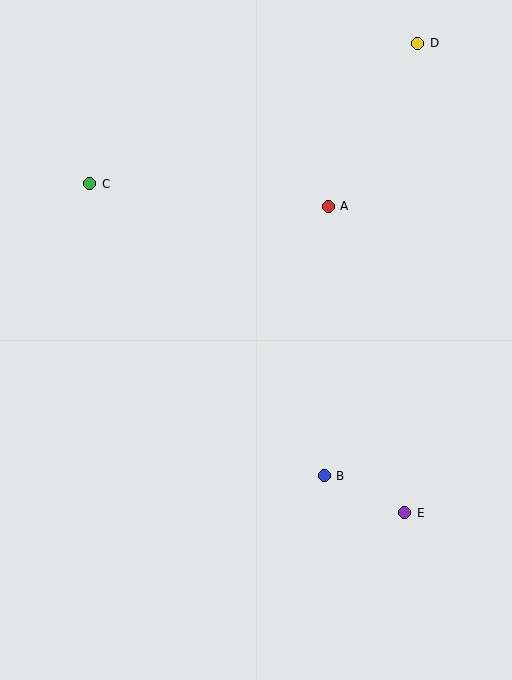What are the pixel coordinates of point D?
Point D is at (418, 43).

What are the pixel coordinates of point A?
Point A is at (328, 206).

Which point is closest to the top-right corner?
Point D is closest to the top-right corner.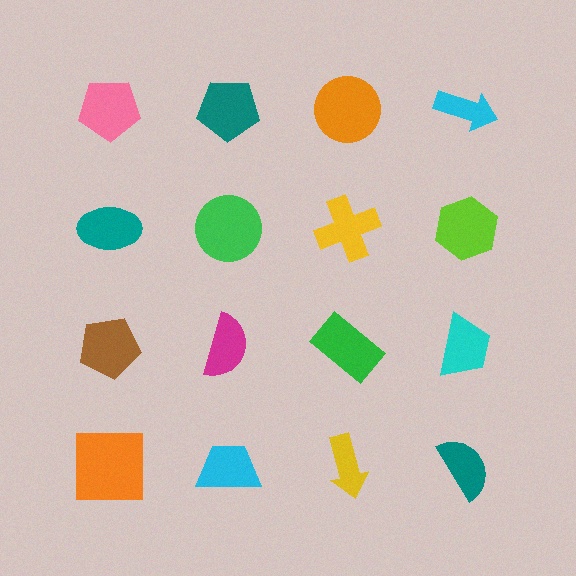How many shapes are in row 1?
4 shapes.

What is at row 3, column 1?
A brown pentagon.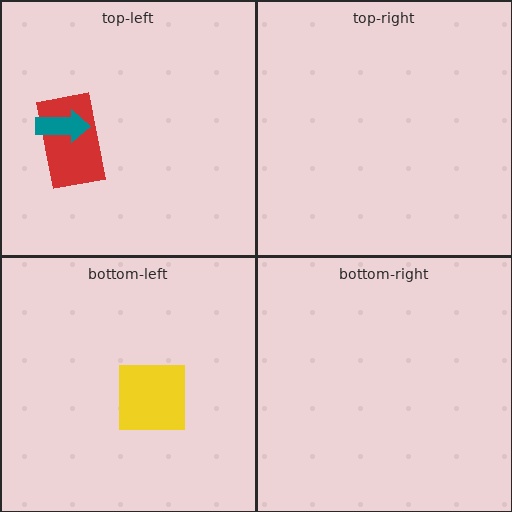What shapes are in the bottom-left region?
The yellow square.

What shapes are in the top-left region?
The red rectangle, the teal arrow.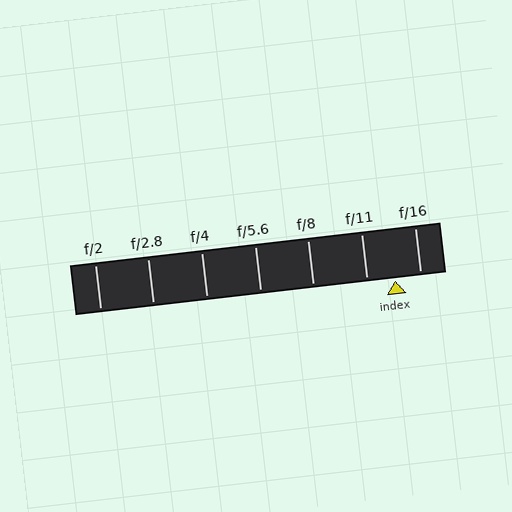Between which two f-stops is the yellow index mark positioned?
The index mark is between f/11 and f/16.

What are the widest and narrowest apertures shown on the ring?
The widest aperture shown is f/2 and the narrowest is f/16.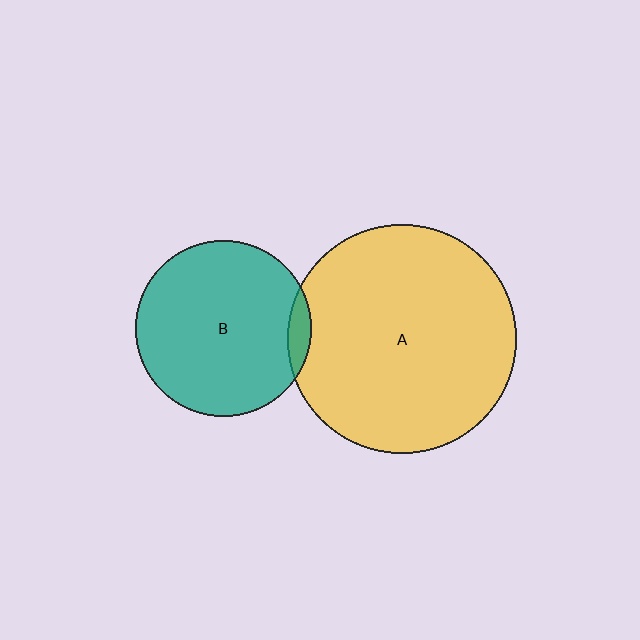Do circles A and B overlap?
Yes.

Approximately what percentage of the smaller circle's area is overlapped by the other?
Approximately 5%.